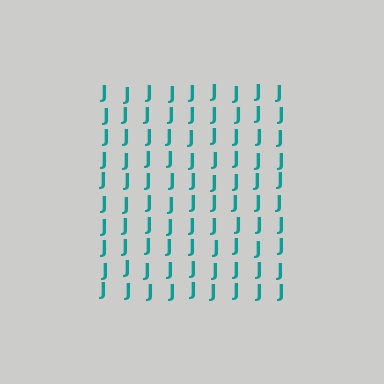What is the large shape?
The large shape is a square.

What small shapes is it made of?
It is made of small letter J's.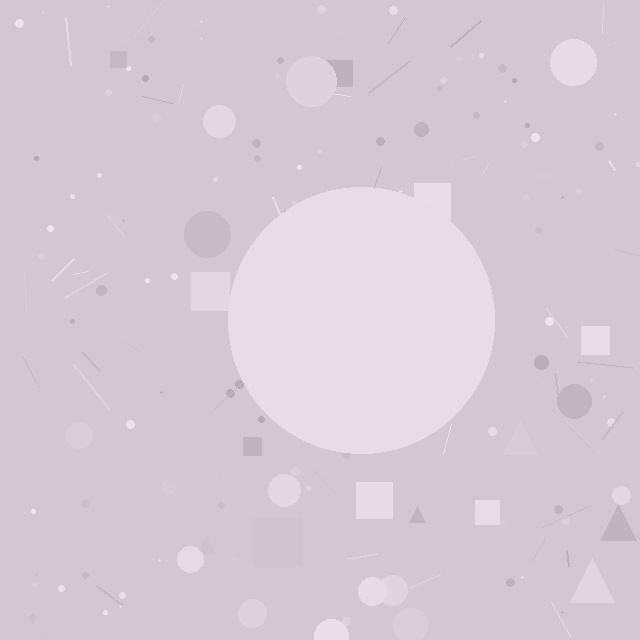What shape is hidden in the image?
A circle is hidden in the image.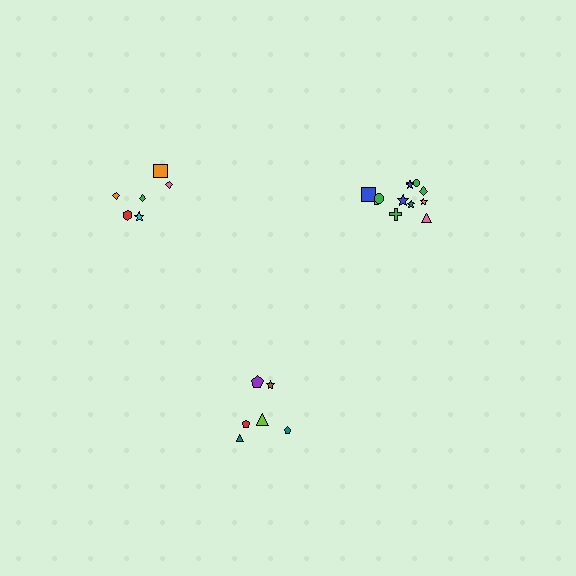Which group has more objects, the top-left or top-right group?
The top-right group.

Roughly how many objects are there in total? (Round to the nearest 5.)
Roughly 25 objects in total.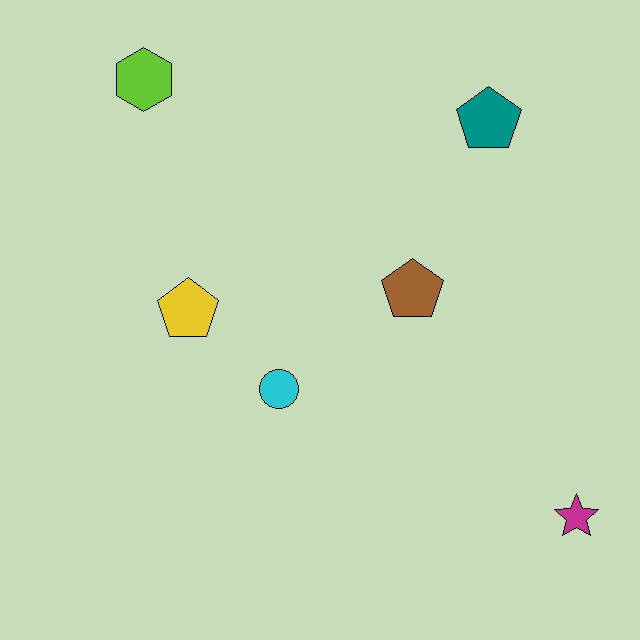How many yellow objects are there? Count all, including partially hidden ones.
There is 1 yellow object.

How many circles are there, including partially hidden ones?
There is 1 circle.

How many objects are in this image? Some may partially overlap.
There are 6 objects.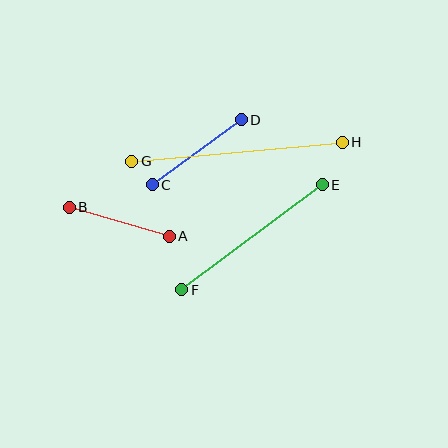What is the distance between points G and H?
The distance is approximately 211 pixels.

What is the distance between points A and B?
The distance is approximately 104 pixels.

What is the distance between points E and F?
The distance is approximately 176 pixels.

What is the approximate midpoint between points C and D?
The midpoint is at approximately (197, 152) pixels.